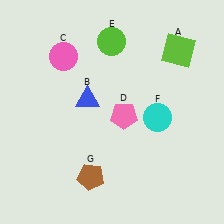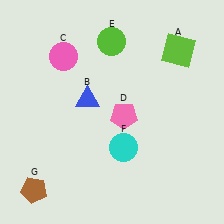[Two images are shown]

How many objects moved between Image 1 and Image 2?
2 objects moved between the two images.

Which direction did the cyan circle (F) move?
The cyan circle (F) moved left.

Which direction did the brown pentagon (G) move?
The brown pentagon (G) moved left.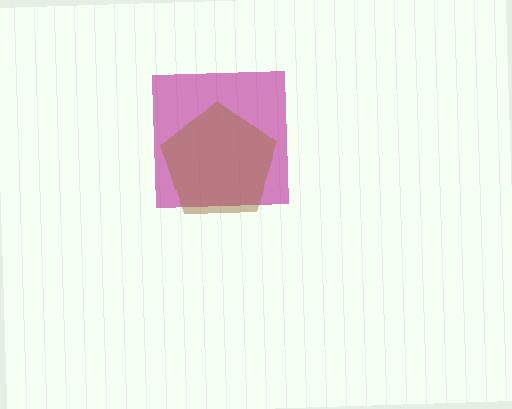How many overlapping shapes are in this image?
There are 2 overlapping shapes in the image.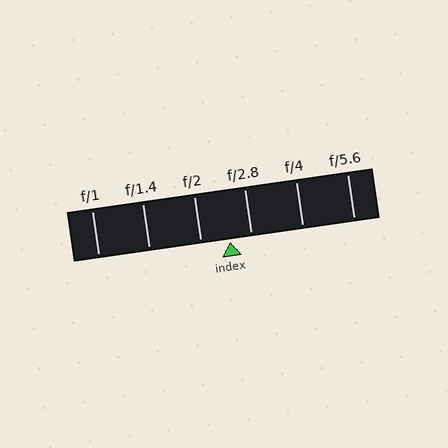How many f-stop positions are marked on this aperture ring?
There are 6 f-stop positions marked.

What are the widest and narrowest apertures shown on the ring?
The widest aperture shown is f/1 and the narrowest is f/5.6.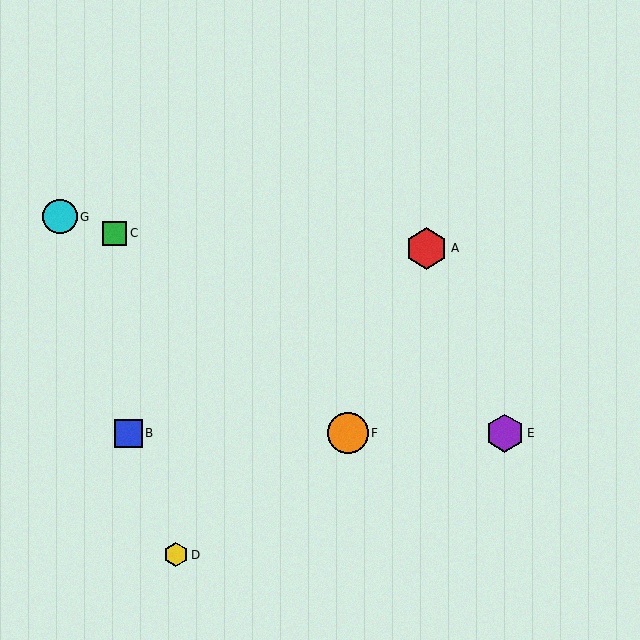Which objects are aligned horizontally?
Objects B, E, F are aligned horizontally.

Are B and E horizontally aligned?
Yes, both are at y≈433.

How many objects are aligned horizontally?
3 objects (B, E, F) are aligned horizontally.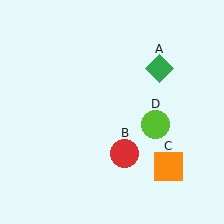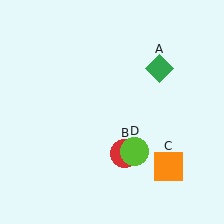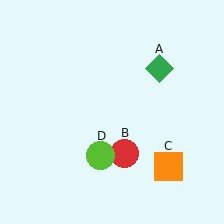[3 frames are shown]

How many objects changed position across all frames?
1 object changed position: lime circle (object D).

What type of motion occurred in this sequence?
The lime circle (object D) rotated clockwise around the center of the scene.